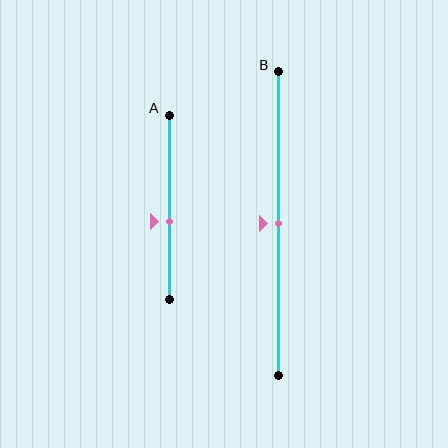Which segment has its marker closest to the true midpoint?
Segment B has its marker closest to the true midpoint.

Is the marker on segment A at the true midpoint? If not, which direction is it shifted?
No, the marker on segment A is shifted downward by about 8% of the segment length.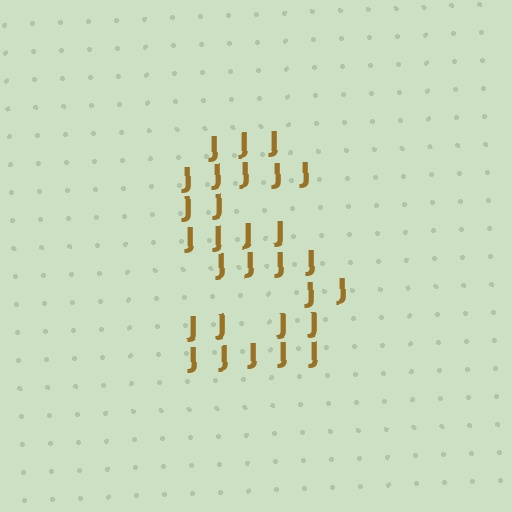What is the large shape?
The large shape is the letter S.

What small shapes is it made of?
It is made of small letter J's.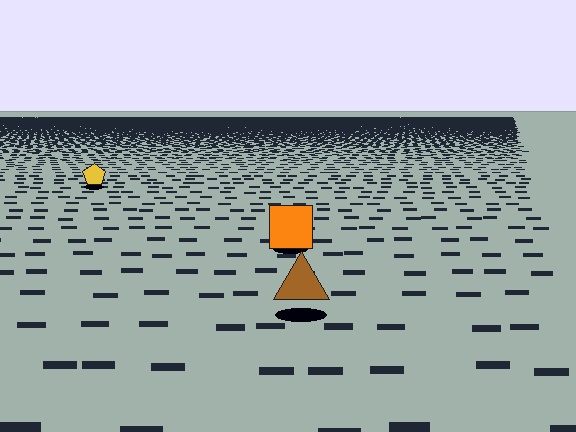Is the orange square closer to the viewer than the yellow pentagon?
Yes. The orange square is closer — you can tell from the texture gradient: the ground texture is coarser near it.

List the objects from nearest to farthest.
From nearest to farthest: the brown triangle, the orange square, the yellow pentagon.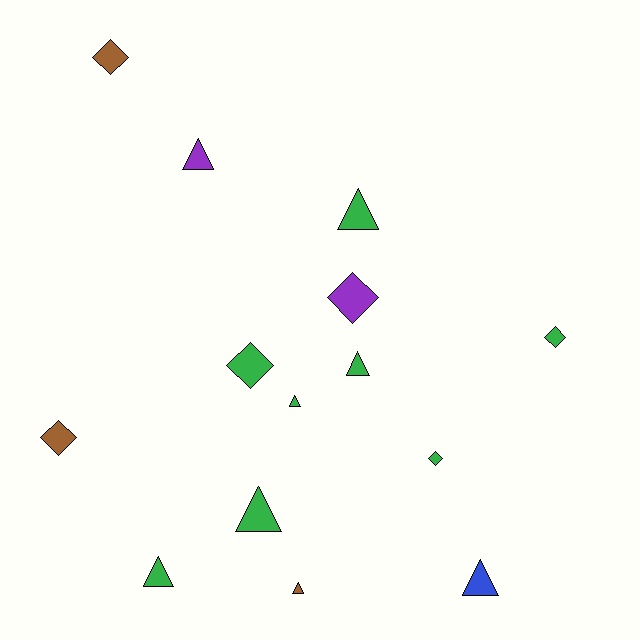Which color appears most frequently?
Green, with 8 objects.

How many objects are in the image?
There are 14 objects.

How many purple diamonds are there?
There is 1 purple diamond.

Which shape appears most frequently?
Triangle, with 8 objects.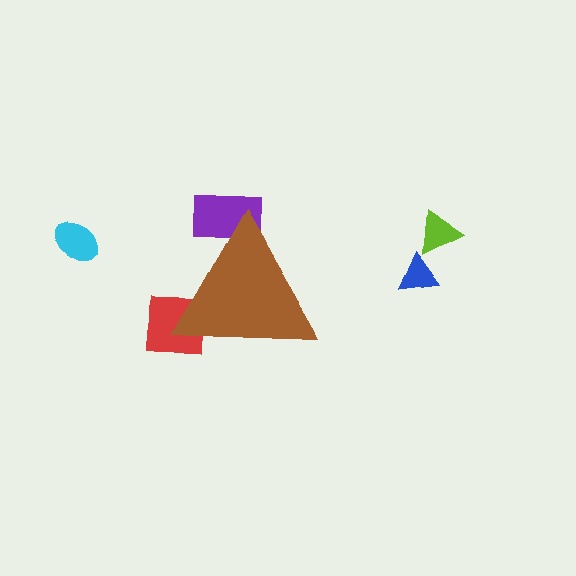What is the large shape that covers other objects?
A brown triangle.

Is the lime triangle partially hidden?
No, the lime triangle is fully visible.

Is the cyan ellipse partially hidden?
No, the cyan ellipse is fully visible.